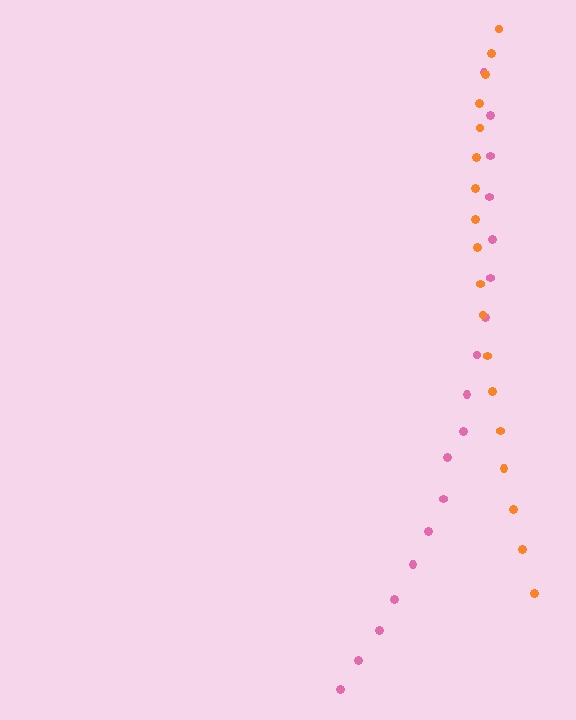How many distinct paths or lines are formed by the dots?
There are 2 distinct paths.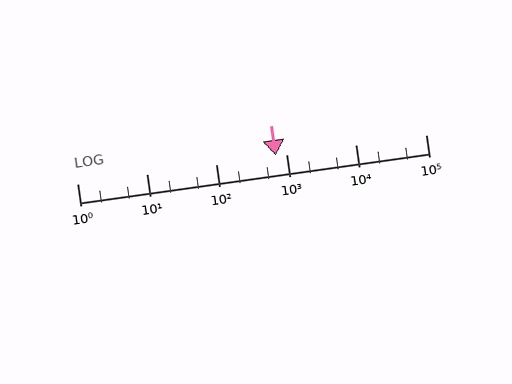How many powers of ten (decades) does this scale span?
The scale spans 5 decades, from 1 to 100000.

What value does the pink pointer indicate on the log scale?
The pointer indicates approximately 700.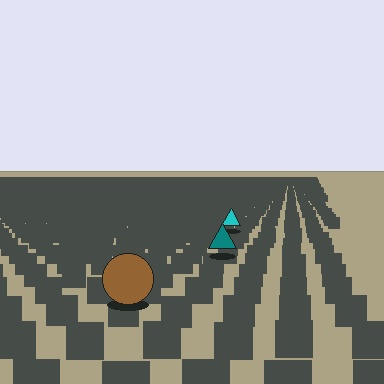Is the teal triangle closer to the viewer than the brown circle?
No. The brown circle is closer — you can tell from the texture gradient: the ground texture is coarser near it.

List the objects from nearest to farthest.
From nearest to farthest: the brown circle, the teal triangle, the cyan triangle.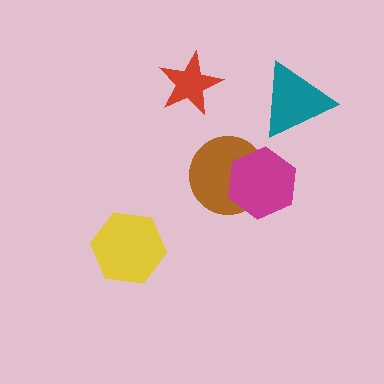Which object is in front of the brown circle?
The magenta hexagon is in front of the brown circle.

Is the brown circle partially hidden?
Yes, it is partially covered by another shape.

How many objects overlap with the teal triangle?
0 objects overlap with the teal triangle.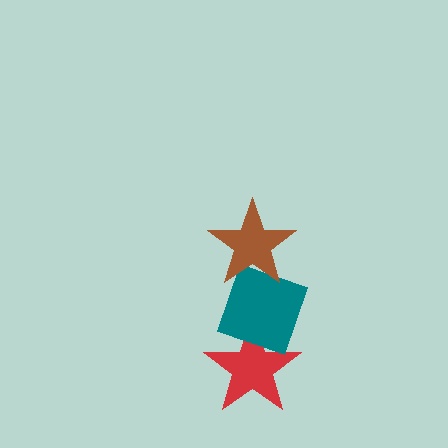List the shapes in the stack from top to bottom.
From top to bottom: the brown star, the teal diamond, the red star.